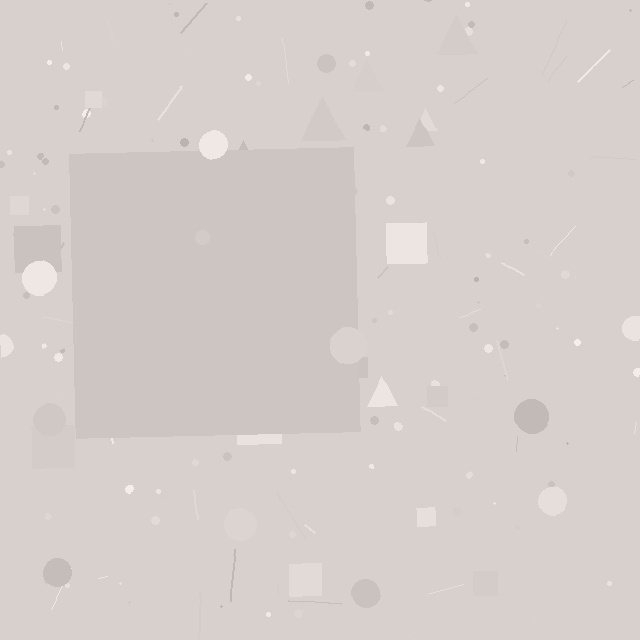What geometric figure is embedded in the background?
A square is embedded in the background.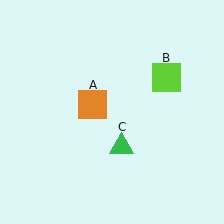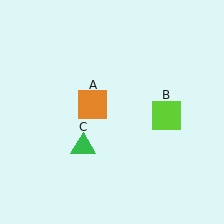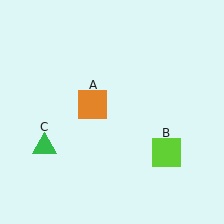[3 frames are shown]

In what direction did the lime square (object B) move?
The lime square (object B) moved down.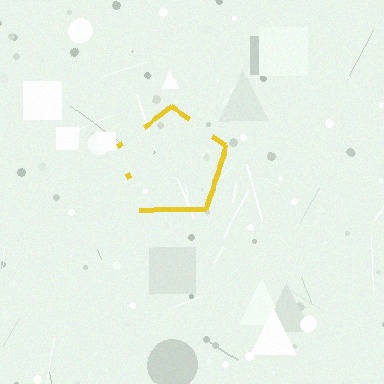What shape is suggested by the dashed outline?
The dashed outline suggests a pentagon.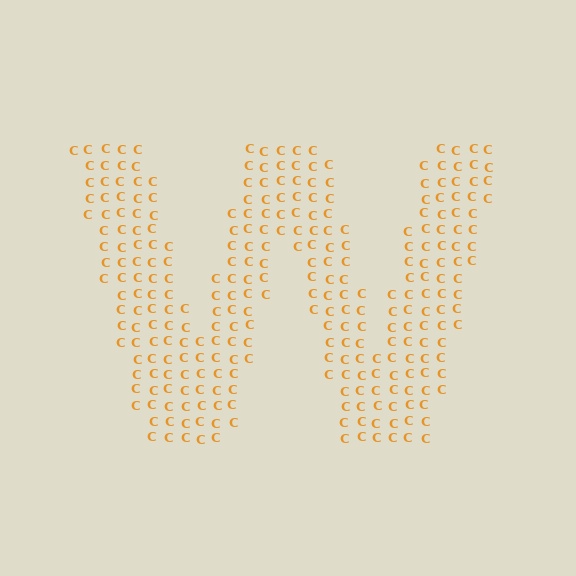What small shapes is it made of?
It is made of small letter C's.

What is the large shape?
The large shape is the letter W.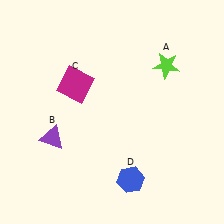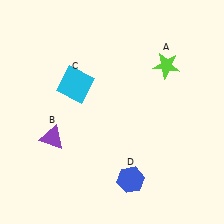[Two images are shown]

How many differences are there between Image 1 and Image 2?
There is 1 difference between the two images.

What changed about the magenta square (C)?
In Image 1, C is magenta. In Image 2, it changed to cyan.